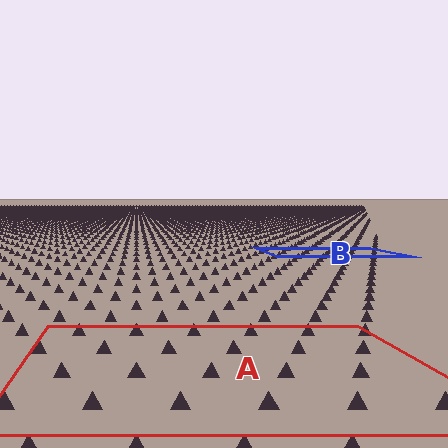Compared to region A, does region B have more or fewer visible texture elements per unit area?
Region B has more texture elements per unit area — they are packed more densely because it is farther away.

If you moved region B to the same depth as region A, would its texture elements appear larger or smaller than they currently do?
They would appear larger. At a closer depth, the same texture elements are projected at a bigger on-screen size.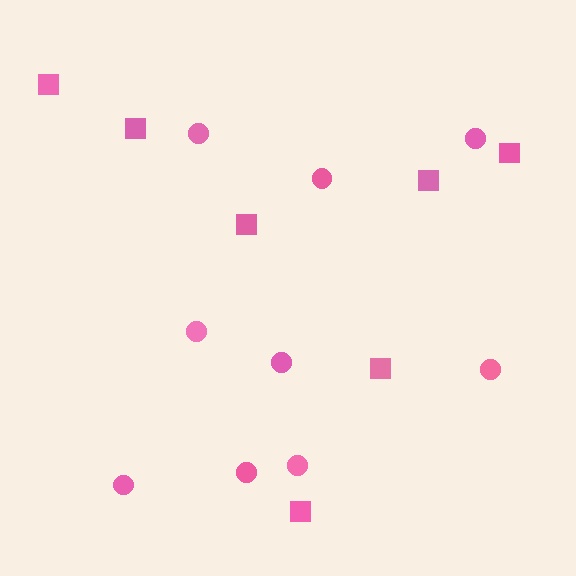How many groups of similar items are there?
There are 2 groups: one group of squares (7) and one group of circles (9).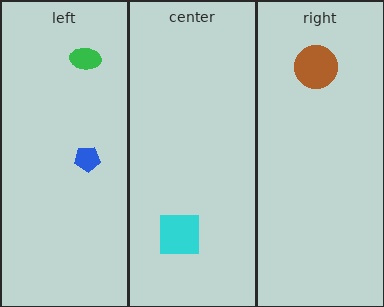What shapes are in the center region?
The cyan square.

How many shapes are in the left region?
2.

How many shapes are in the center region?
1.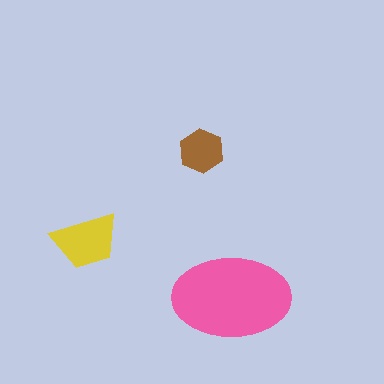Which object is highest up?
The brown hexagon is topmost.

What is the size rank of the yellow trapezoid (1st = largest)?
2nd.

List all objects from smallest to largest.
The brown hexagon, the yellow trapezoid, the pink ellipse.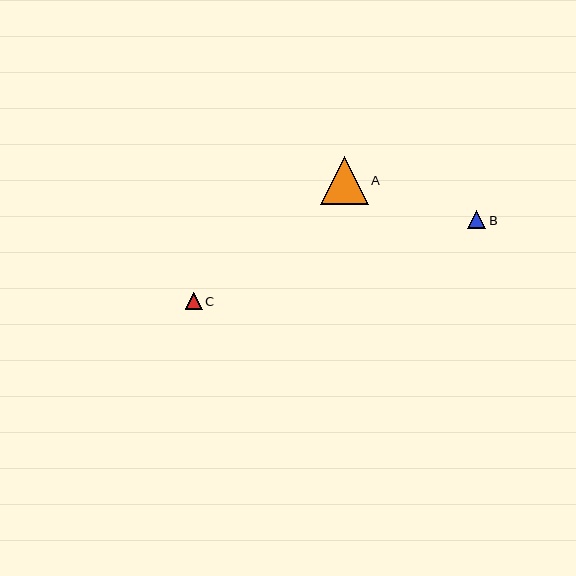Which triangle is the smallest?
Triangle C is the smallest with a size of approximately 17 pixels.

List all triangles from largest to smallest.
From largest to smallest: A, B, C.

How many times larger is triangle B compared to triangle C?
Triangle B is approximately 1.1 times the size of triangle C.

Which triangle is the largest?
Triangle A is the largest with a size of approximately 48 pixels.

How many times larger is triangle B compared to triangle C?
Triangle B is approximately 1.1 times the size of triangle C.